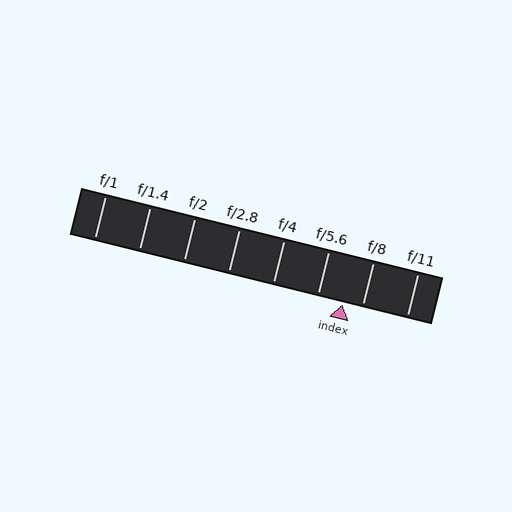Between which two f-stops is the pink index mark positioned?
The index mark is between f/5.6 and f/8.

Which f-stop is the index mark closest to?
The index mark is closest to f/8.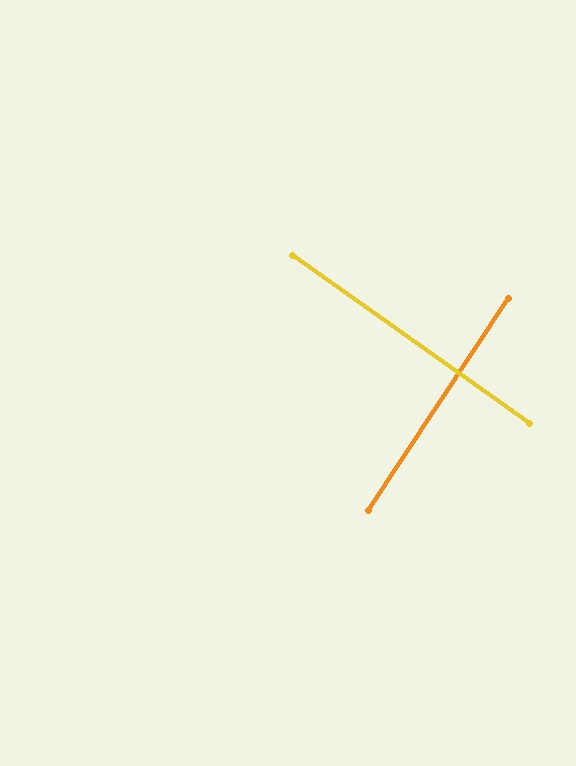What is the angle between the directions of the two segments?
Approximately 88 degrees.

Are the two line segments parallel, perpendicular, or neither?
Perpendicular — they meet at approximately 88°.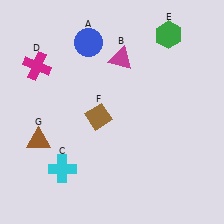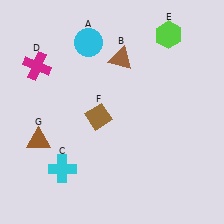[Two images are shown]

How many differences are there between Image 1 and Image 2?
There are 3 differences between the two images.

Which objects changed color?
A changed from blue to cyan. B changed from magenta to brown. E changed from green to lime.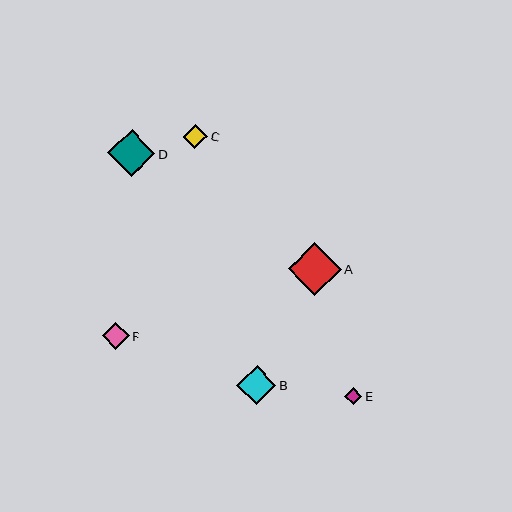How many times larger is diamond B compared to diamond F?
Diamond B is approximately 1.5 times the size of diamond F.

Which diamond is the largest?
Diamond A is the largest with a size of approximately 53 pixels.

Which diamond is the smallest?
Diamond E is the smallest with a size of approximately 17 pixels.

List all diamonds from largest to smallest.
From largest to smallest: A, D, B, F, C, E.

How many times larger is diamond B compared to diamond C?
Diamond B is approximately 1.6 times the size of diamond C.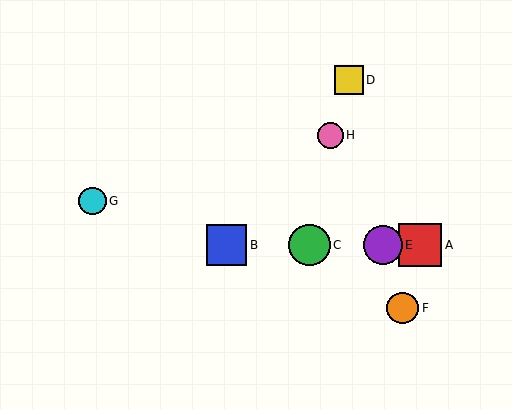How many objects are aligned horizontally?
4 objects (A, B, C, E) are aligned horizontally.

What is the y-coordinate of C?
Object C is at y≈245.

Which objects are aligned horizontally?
Objects A, B, C, E are aligned horizontally.